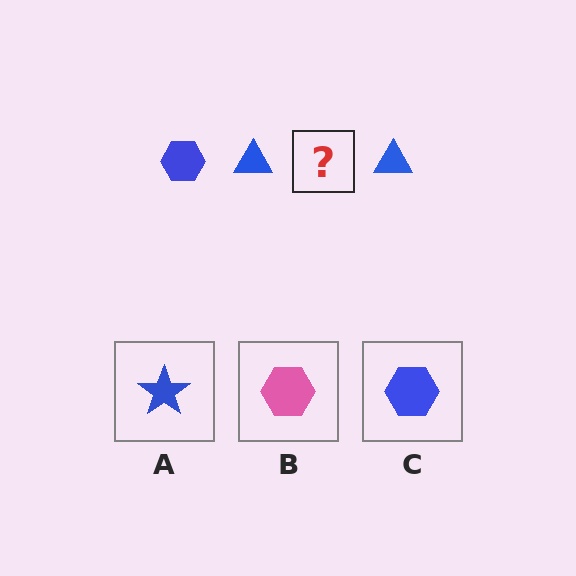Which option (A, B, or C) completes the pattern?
C.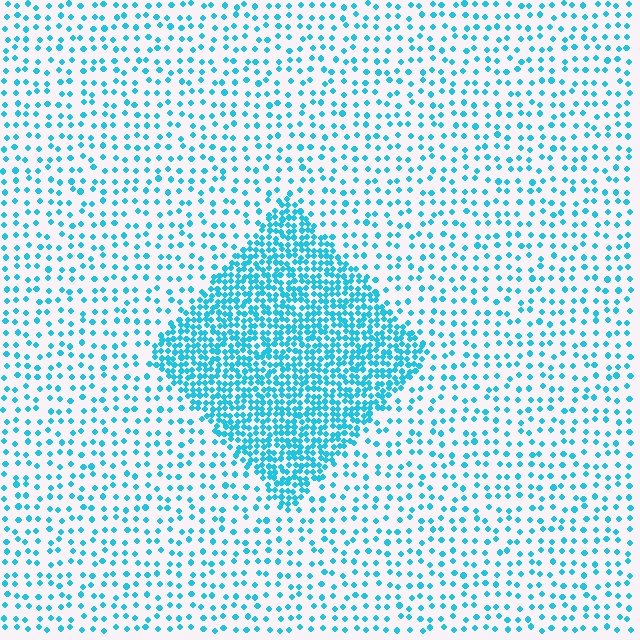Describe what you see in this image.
The image contains small cyan elements arranged at two different densities. A diamond-shaped region is visible where the elements are more densely packed than the surrounding area.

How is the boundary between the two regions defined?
The boundary is defined by a change in element density (approximately 3.0x ratio). All elements are the same color, size, and shape.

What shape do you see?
I see a diamond.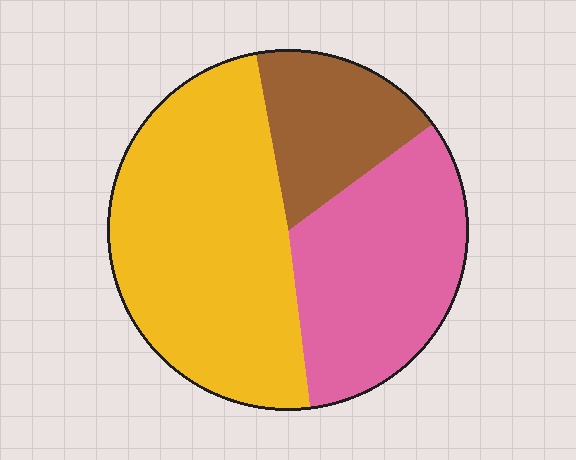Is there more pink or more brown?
Pink.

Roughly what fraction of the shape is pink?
Pink takes up about one third (1/3) of the shape.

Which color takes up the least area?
Brown, at roughly 20%.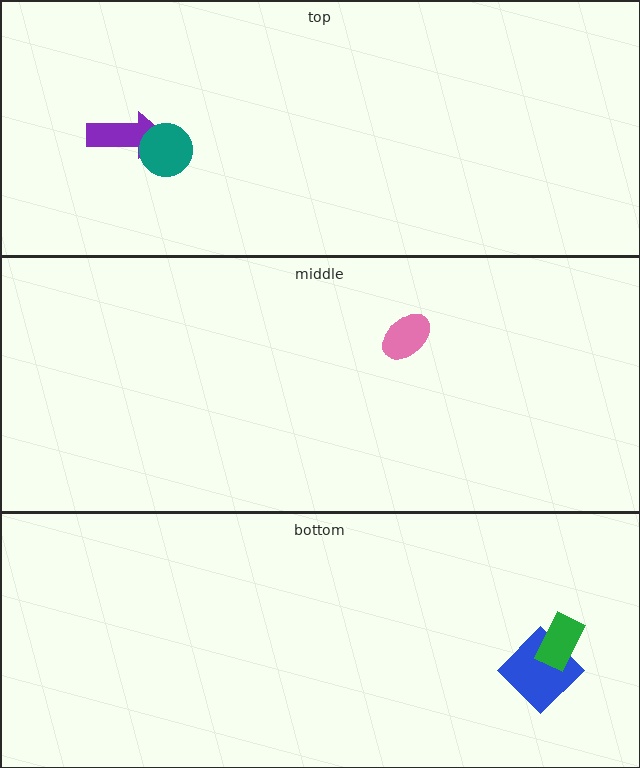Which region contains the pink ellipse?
The middle region.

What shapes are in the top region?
The purple arrow, the teal circle.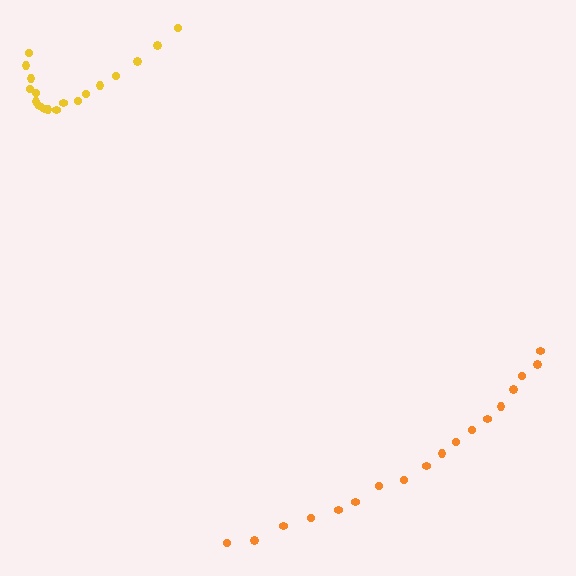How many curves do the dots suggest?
There are 2 distinct paths.